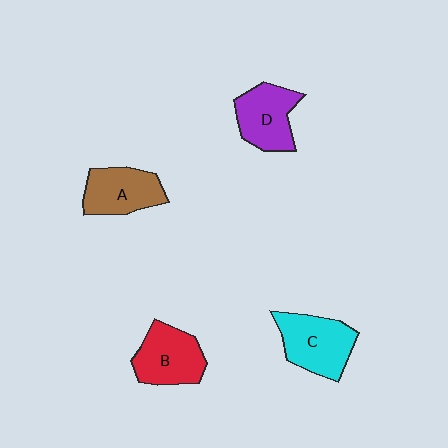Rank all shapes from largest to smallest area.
From largest to smallest: C (cyan), B (red), D (purple), A (brown).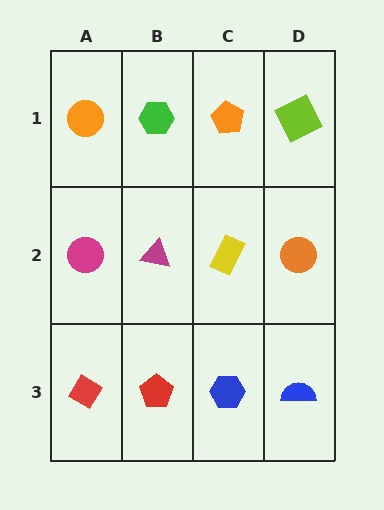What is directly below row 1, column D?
An orange circle.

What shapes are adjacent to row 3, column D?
An orange circle (row 2, column D), a blue hexagon (row 3, column C).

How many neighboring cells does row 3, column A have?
2.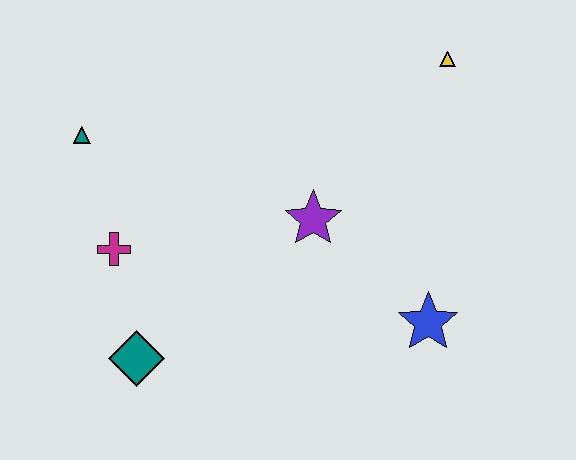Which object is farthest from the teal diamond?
The yellow triangle is farthest from the teal diamond.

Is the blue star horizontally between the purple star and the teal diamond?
No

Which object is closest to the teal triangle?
The magenta cross is closest to the teal triangle.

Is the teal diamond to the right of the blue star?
No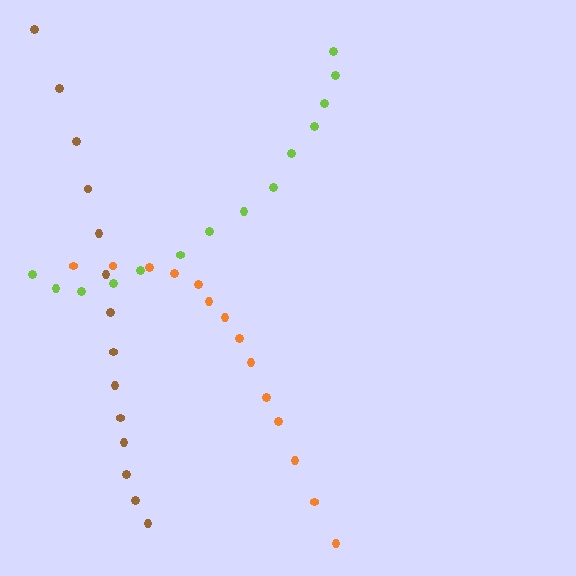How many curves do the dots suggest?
There are 3 distinct paths.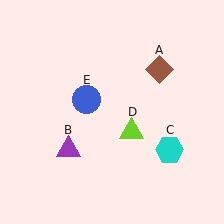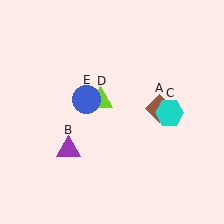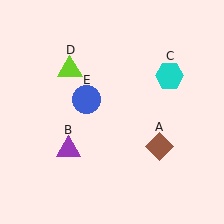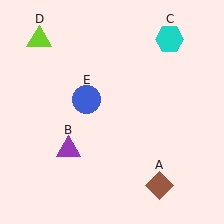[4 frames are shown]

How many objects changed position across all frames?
3 objects changed position: brown diamond (object A), cyan hexagon (object C), lime triangle (object D).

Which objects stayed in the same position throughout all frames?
Purple triangle (object B) and blue circle (object E) remained stationary.